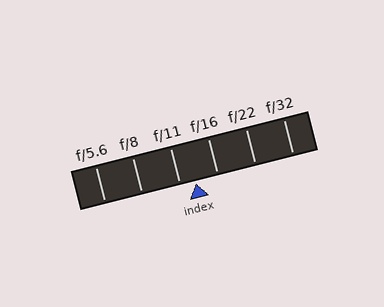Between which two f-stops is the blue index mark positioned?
The index mark is between f/11 and f/16.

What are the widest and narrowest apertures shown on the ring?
The widest aperture shown is f/5.6 and the narrowest is f/32.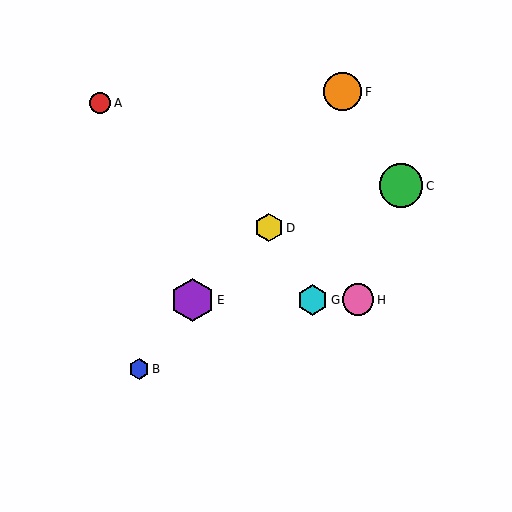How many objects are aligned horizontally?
3 objects (E, G, H) are aligned horizontally.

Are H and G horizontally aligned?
Yes, both are at y≈300.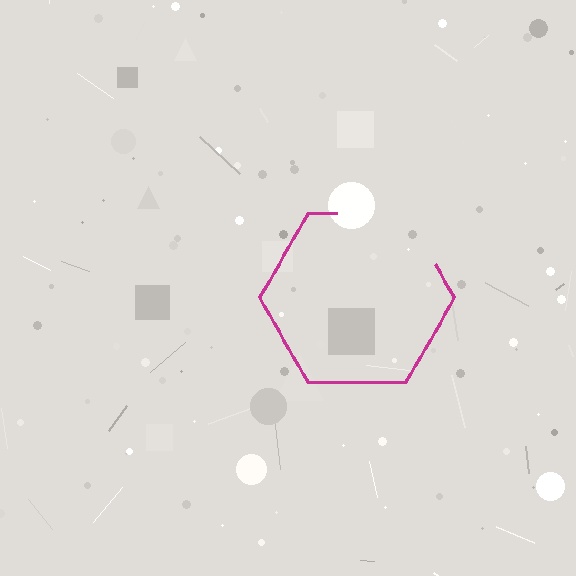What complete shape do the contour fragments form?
The contour fragments form a hexagon.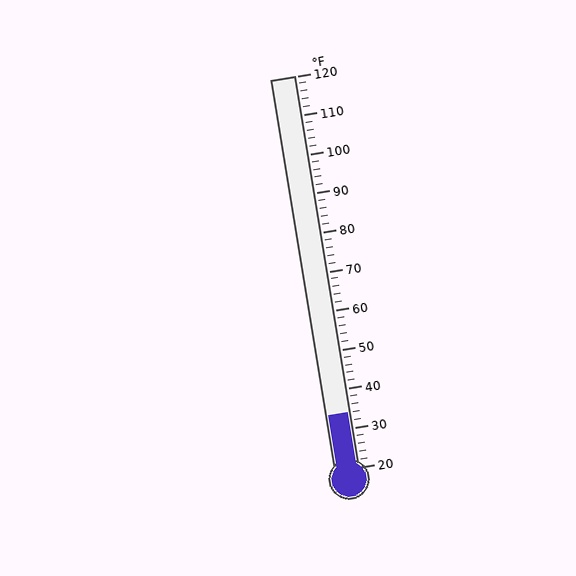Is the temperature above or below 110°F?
The temperature is below 110°F.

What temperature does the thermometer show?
The thermometer shows approximately 34°F.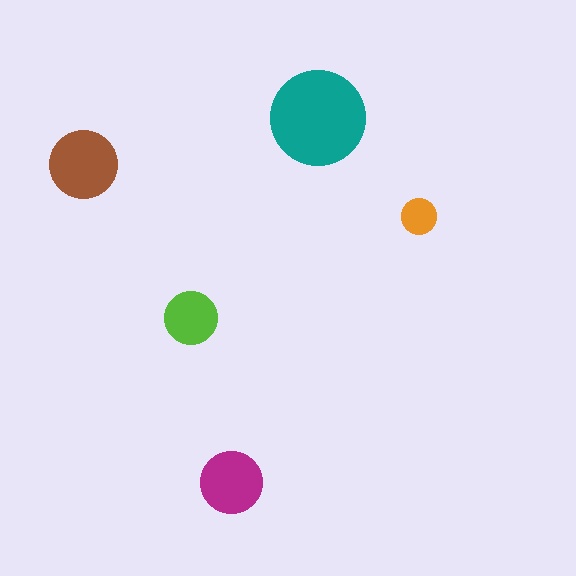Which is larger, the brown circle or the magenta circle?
The brown one.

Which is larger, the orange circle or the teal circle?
The teal one.